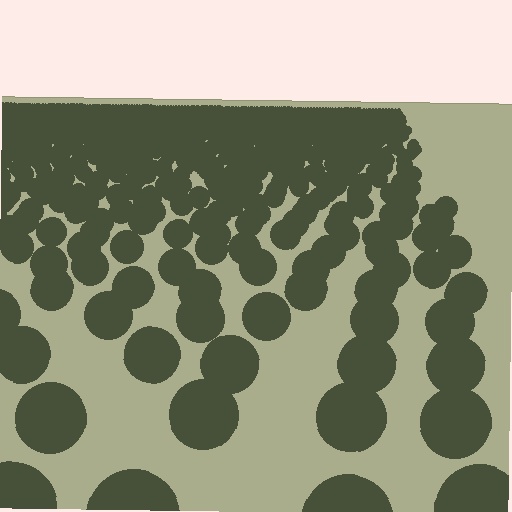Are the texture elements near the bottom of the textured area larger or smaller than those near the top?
Larger. Near the bottom, elements are closer to the viewer and appear at a bigger on-screen size.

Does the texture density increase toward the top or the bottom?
Density increases toward the top.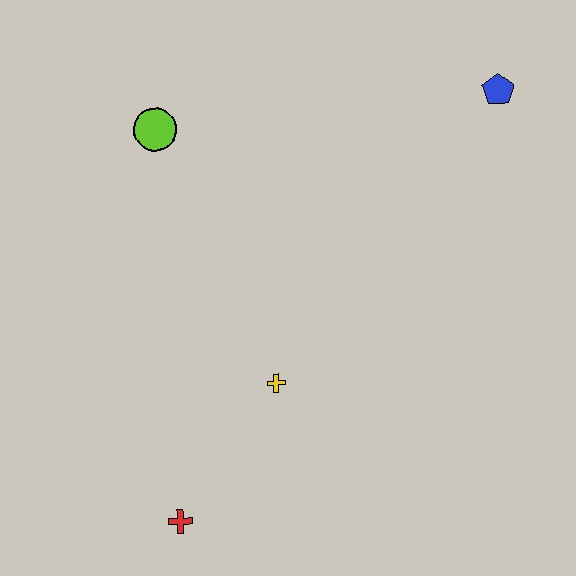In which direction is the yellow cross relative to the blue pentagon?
The yellow cross is below the blue pentagon.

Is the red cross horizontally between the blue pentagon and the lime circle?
Yes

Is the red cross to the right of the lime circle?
Yes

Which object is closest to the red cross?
The yellow cross is closest to the red cross.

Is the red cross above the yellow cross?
No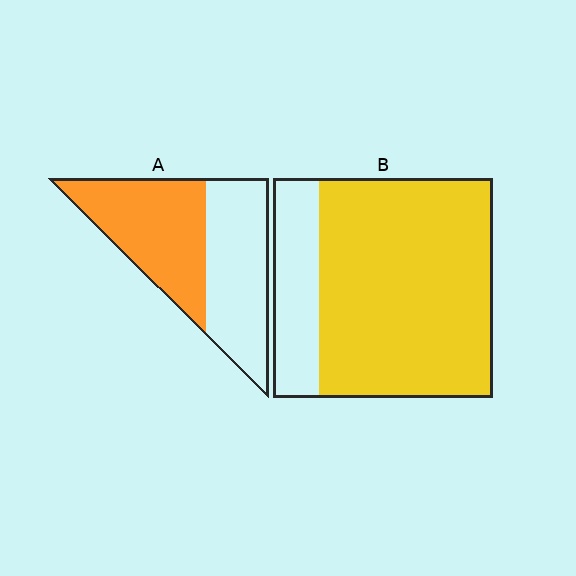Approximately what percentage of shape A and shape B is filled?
A is approximately 50% and B is approximately 80%.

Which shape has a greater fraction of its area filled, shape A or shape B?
Shape B.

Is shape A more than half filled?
Roughly half.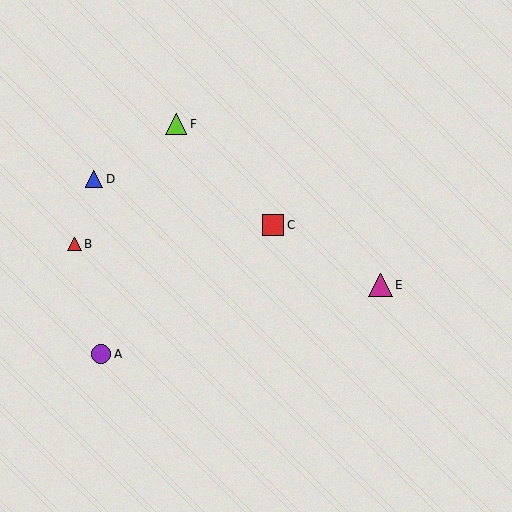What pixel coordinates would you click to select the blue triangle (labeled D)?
Click at (94, 179) to select the blue triangle D.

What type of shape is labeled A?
Shape A is a purple circle.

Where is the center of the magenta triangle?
The center of the magenta triangle is at (381, 285).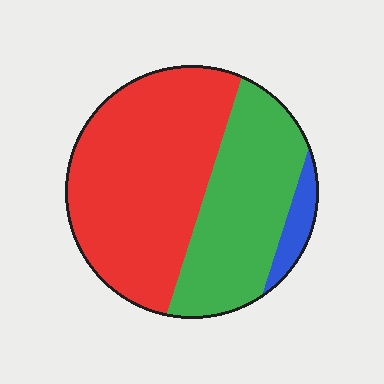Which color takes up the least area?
Blue, at roughly 5%.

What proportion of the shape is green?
Green covers roughly 35% of the shape.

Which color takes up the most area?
Red, at roughly 55%.